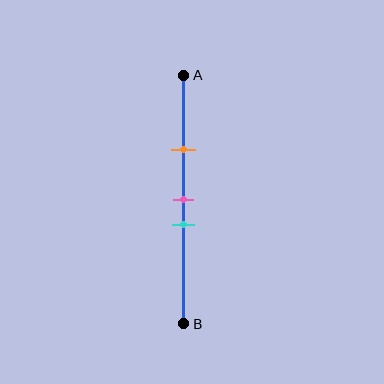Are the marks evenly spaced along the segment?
No, the marks are not evenly spaced.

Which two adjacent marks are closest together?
The pink and cyan marks are the closest adjacent pair.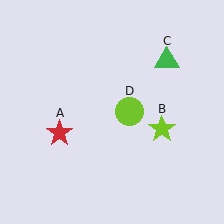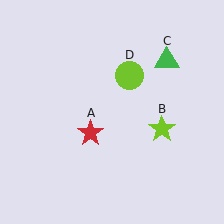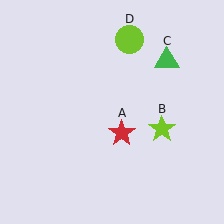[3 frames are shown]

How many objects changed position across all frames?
2 objects changed position: red star (object A), lime circle (object D).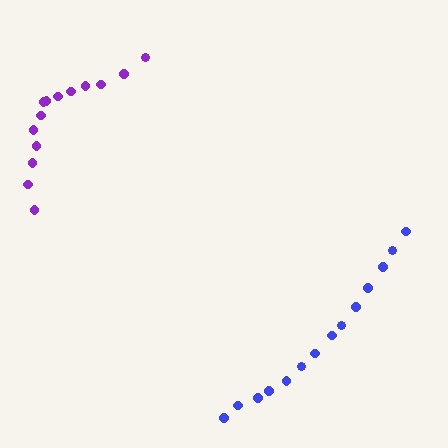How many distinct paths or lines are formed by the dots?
There are 2 distinct paths.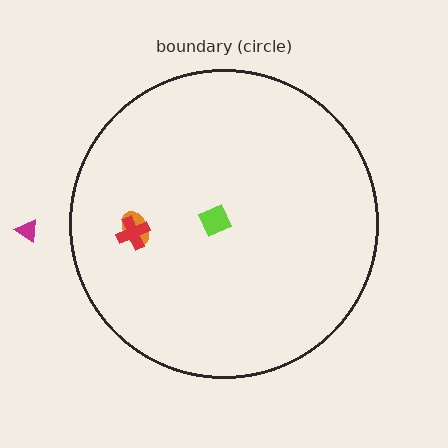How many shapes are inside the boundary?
3 inside, 1 outside.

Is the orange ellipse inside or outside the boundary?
Inside.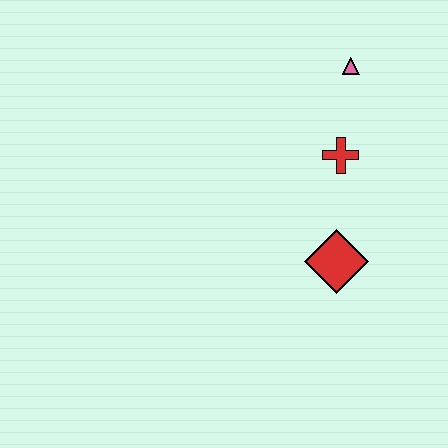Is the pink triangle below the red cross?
No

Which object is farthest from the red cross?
The red diamond is farthest from the red cross.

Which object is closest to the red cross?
The pink triangle is closest to the red cross.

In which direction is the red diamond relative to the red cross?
The red diamond is below the red cross.